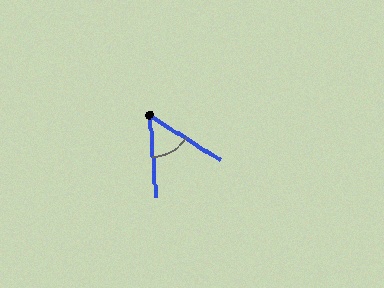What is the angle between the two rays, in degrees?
Approximately 54 degrees.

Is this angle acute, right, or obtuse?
It is acute.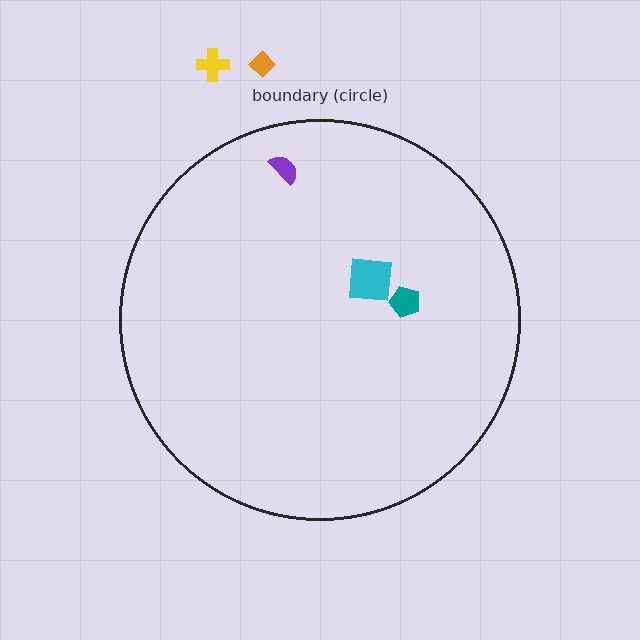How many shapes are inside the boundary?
3 inside, 2 outside.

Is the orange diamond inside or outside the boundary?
Outside.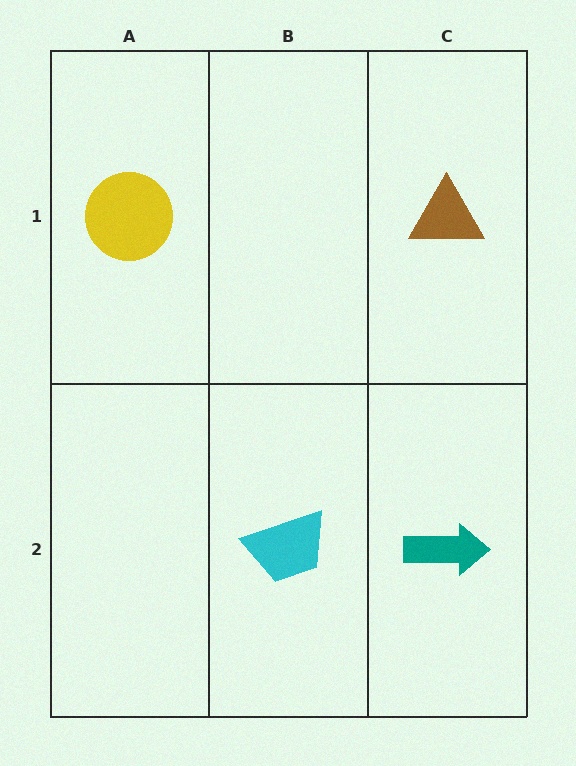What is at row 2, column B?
A cyan trapezoid.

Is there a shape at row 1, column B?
No, that cell is empty.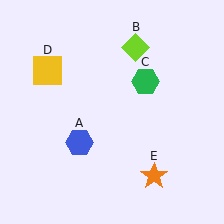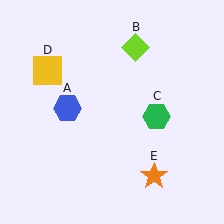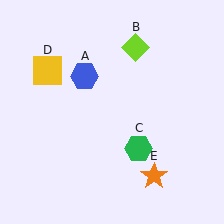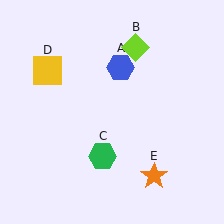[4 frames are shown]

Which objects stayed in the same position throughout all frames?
Lime diamond (object B) and yellow square (object D) and orange star (object E) remained stationary.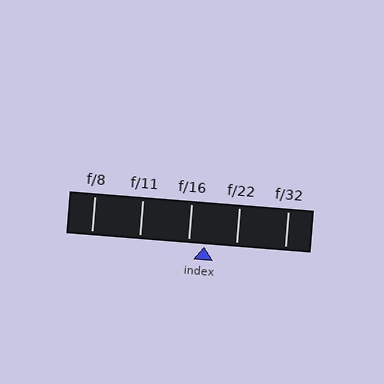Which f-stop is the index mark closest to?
The index mark is closest to f/16.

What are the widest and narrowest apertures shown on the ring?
The widest aperture shown is f/8 and the narrowest is f/32.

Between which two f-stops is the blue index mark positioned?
The index mark is between f/16 and f/22.